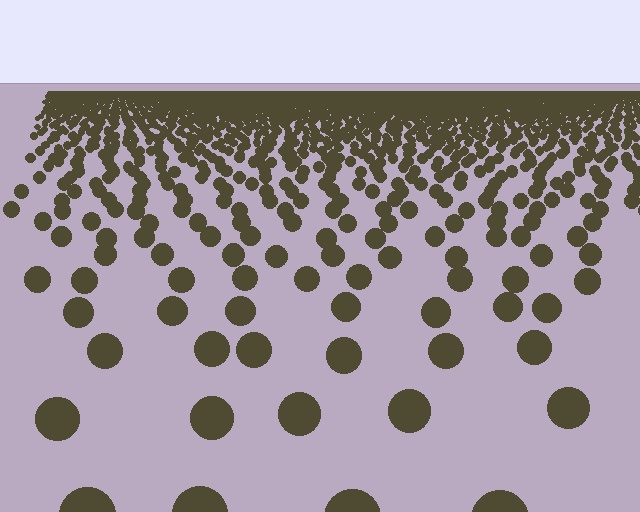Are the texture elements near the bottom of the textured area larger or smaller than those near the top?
Larger. Near the bottom, elements are closer to the viewer and appear at a bigger on-screen size.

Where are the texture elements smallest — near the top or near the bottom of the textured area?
Near the top.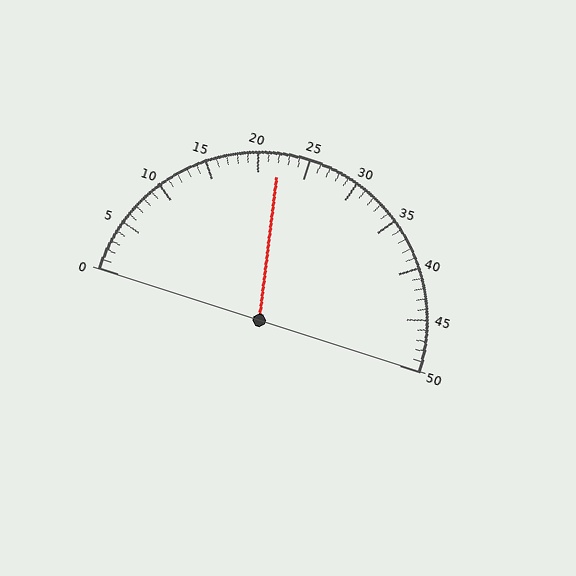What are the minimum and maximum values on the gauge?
The gauge ranges from 0 to 50.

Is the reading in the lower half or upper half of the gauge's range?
The reading is in the lower half of the range (0 to 50).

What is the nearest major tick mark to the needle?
The nearest major tick mark is 20.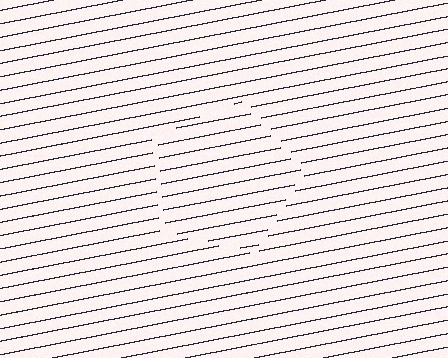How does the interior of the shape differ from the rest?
The interior of the shape contains the same grating, shifted by half a period — the contour is defined by the phase discontinuity where line-ends from the inner and outer gratings abut.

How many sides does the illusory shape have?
5 sides — the line-ends trace a pentagon.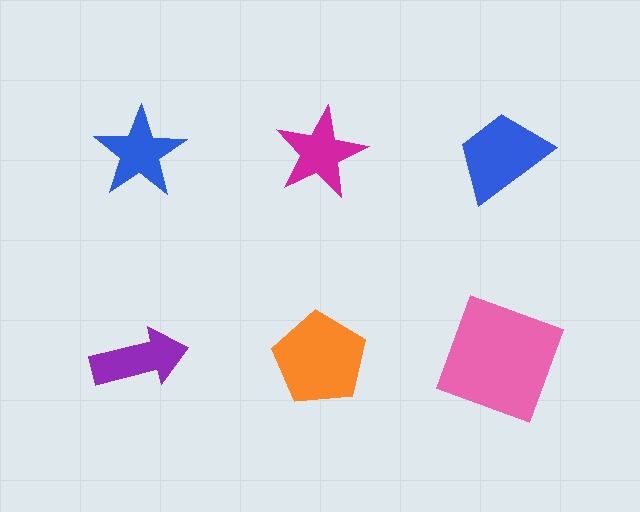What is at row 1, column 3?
A blue trapezoid.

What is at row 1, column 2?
A magenta star.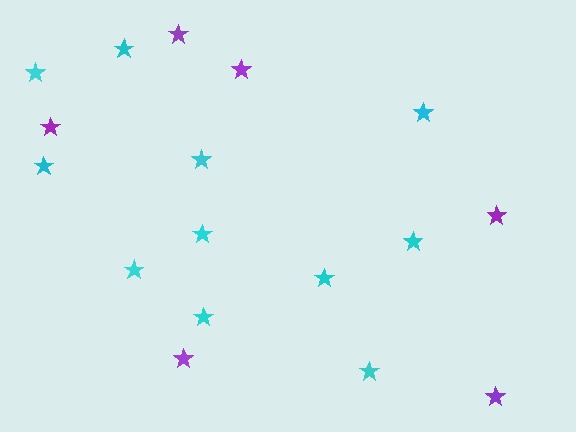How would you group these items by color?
There are 2 groups: one group of cyan stars (11) and one group of purple stars (6).